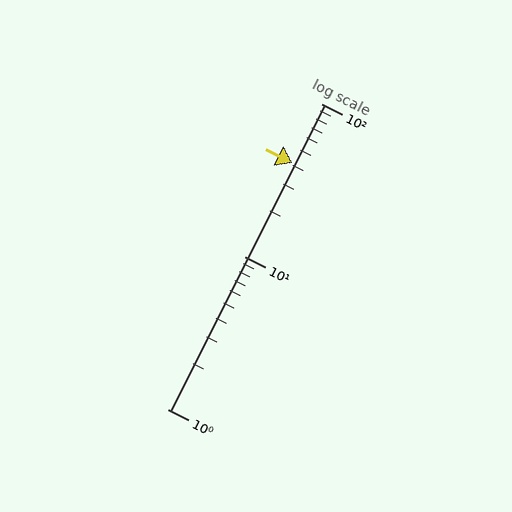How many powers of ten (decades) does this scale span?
The scale spans 2 decades, from 1 to 100.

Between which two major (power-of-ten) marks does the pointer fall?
The pointer is between 10 and 100.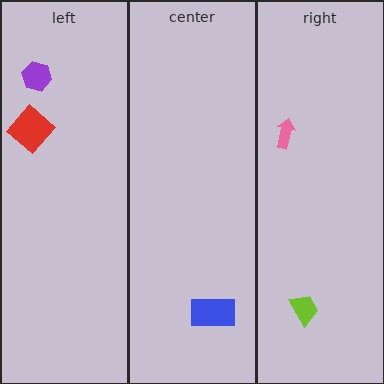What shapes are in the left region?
The purple hexagon, the red diamond.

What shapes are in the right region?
The lime trapezoid, the pink arrow.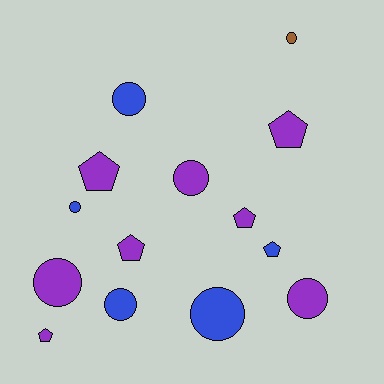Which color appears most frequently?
Purple, with 8 objects.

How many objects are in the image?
There are 14 objects.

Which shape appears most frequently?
Circle, with 8 objects.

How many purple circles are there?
There are 3 purple circles.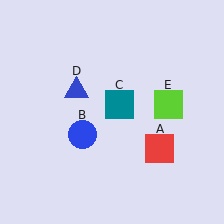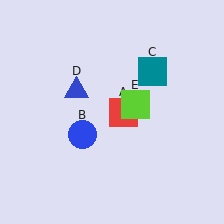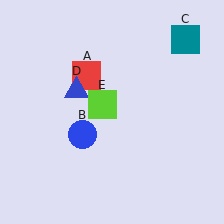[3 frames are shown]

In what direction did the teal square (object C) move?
The teal square (object C) moved up and to the right.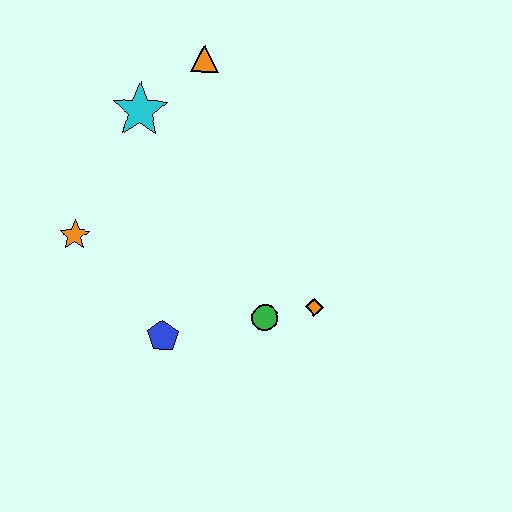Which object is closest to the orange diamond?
The green circle is closest to the orange diamond.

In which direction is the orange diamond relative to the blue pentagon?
The orange diamond is to the right of the blue pentagon.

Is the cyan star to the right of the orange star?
Yes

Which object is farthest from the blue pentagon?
The orange triangle is farthest from the blue pentagon.